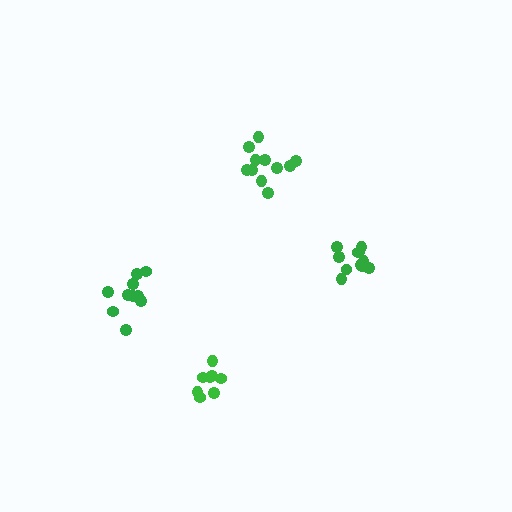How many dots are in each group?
Group 1: 8 dots, Group 2: 11 dots, Group 3: 10 dots, Group 4: 11 dots (40 total).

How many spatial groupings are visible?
There are 4 spatial groupings.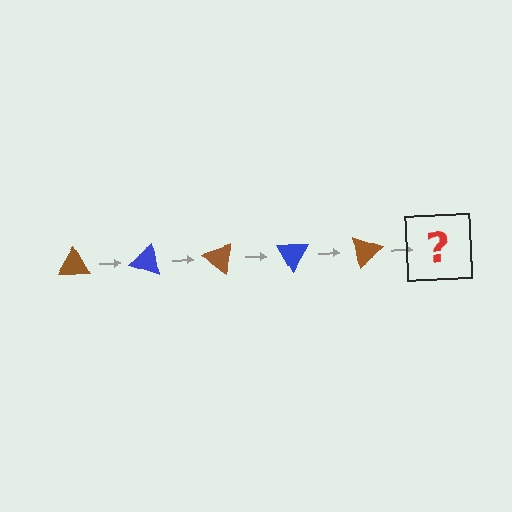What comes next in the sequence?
The next element should be a blue triangle, rotated 100 degrees from the start.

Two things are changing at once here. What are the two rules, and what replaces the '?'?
The two rules are that it rotates 20 degrees each step and the color cycles through brown and blue. The '?' should be a blue triangle, rotated 100 degrees from the start.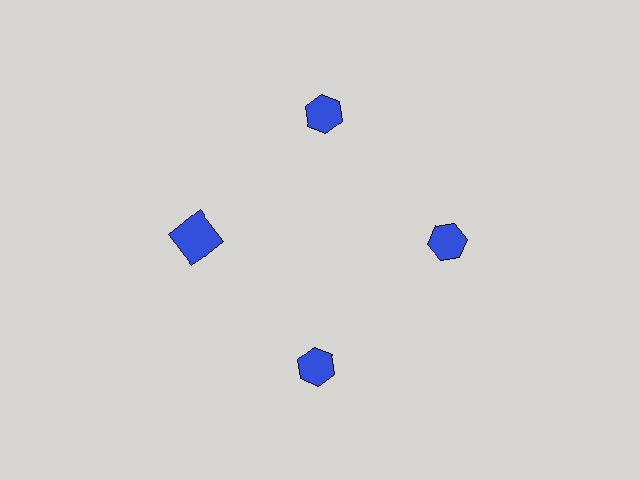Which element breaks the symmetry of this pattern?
The blue square at roughly the 9 o'clock position breaks the symmetry. All other shapes are blue hexagons.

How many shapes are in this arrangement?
There are 4 shapes arranged in a ring pattern.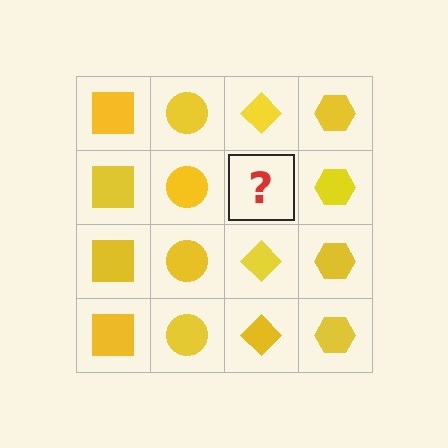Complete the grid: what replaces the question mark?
The question mark should be replaced with a yellow diamond.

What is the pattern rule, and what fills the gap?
The rule is that each column has a consistent shape. The gap should be filled with a yellow diamond.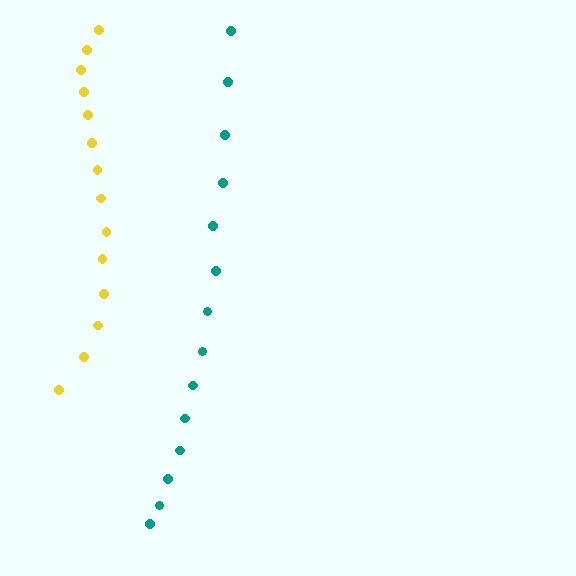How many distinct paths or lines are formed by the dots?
There are 2 distinct paths.